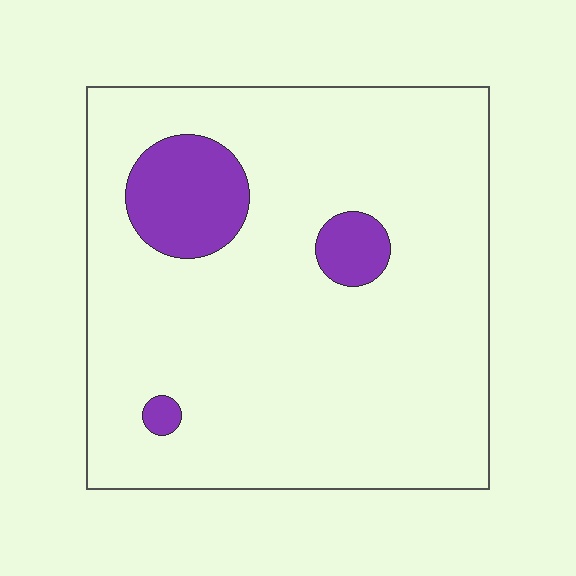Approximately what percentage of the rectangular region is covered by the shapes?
Approximately 10%.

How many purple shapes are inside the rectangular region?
3.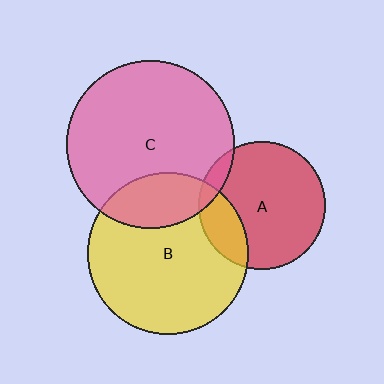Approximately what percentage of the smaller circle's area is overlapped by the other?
Approximately 10%.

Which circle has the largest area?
Circle C (pink).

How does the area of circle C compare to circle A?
Approximately 1.7 times.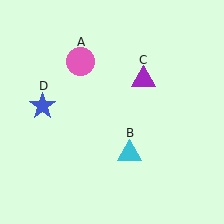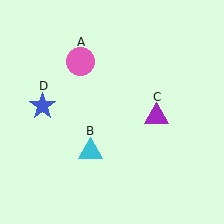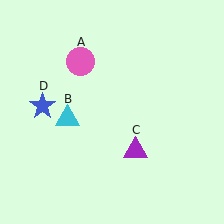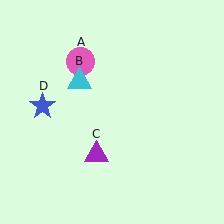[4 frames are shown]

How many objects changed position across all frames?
2 objects changed position: cyan triangle (object B), purple triangle (object C).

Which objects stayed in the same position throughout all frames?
Pink circle (object A) and blue star (object D) remained stationary.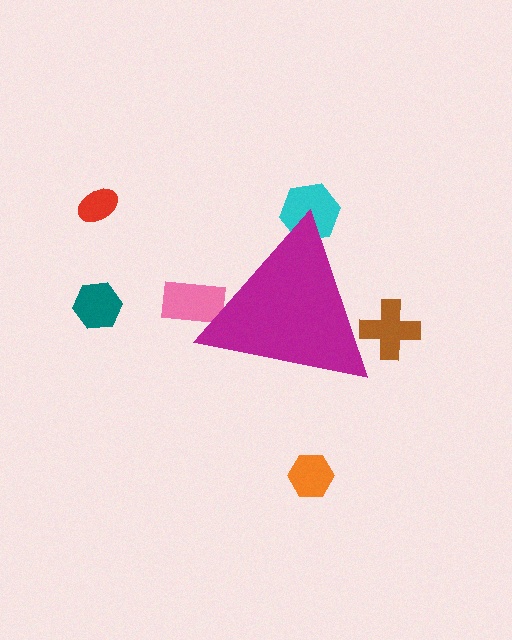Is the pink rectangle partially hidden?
Yes, the pink rectangle is partially hidden behind the magenta triangle.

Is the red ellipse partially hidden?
No, the red ellipse is fully visible.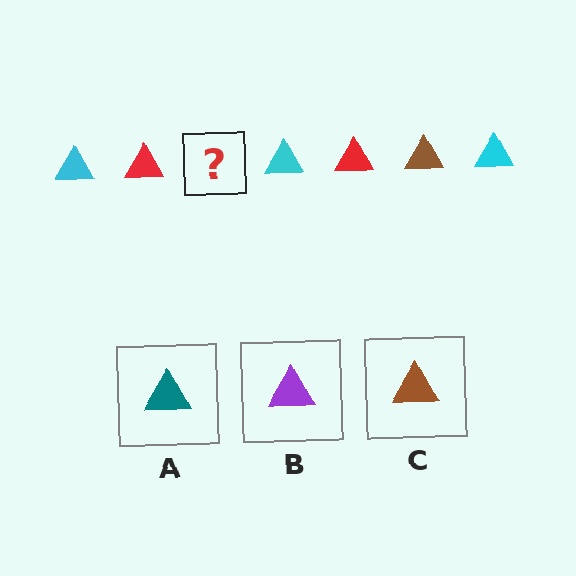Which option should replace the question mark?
Option C.